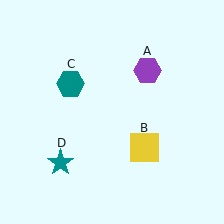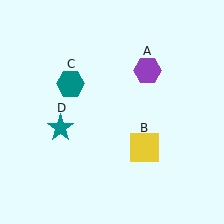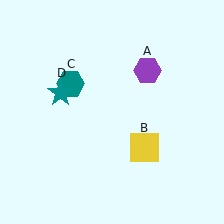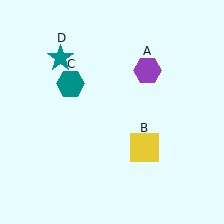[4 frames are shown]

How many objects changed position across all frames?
1 object changed position: teal star (object D).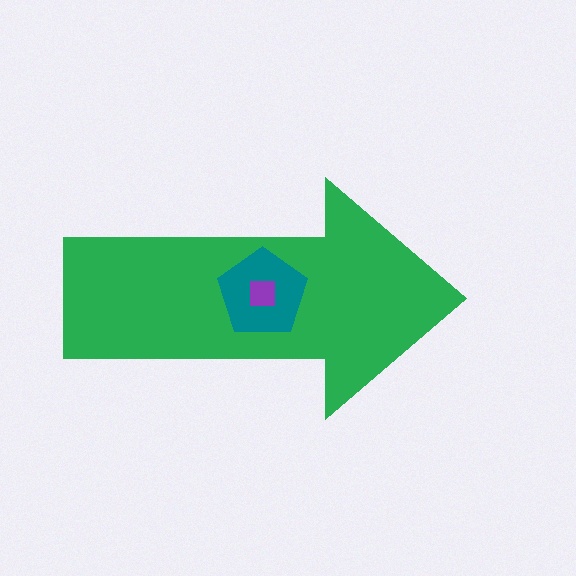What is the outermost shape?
The green arrow.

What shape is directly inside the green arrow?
The teal pentagon.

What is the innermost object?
The purple square.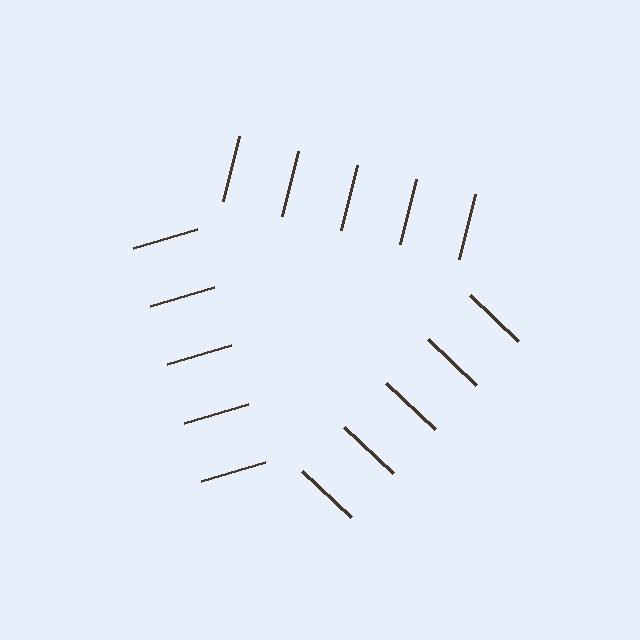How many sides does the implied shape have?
3 sides — the line-ends trace a triangle.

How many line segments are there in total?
15 — 5 along each of the 3 edges.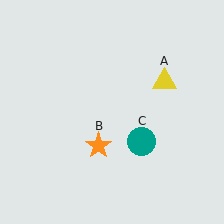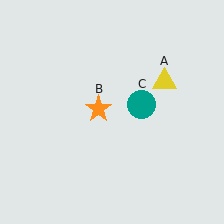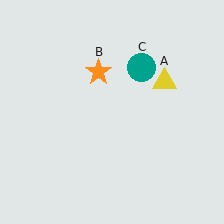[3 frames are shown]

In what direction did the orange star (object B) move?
The orange star (object B) moved up.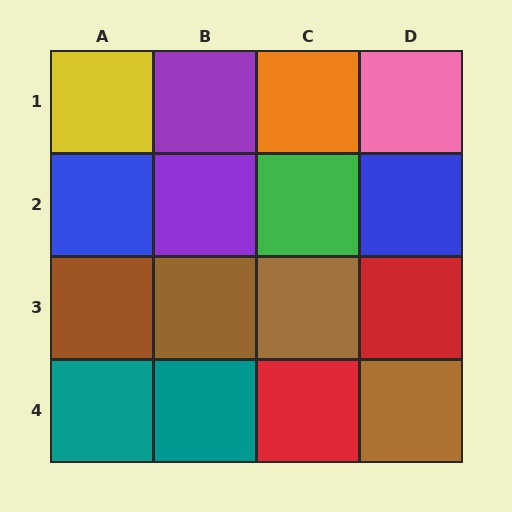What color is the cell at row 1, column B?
Purple.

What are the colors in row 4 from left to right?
Teal, teal, red, brown.